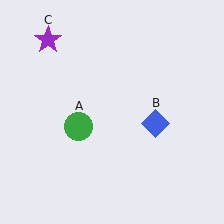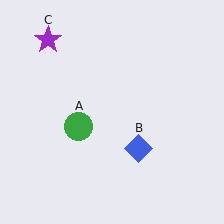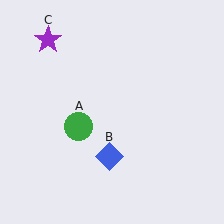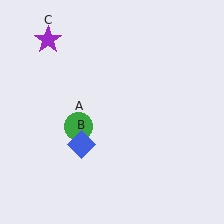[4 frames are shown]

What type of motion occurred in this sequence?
The blue diamond (object B) rotated clockwise around the center of the scene.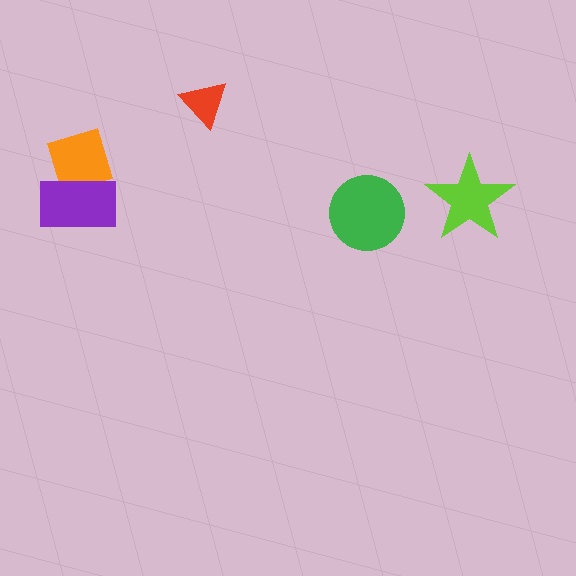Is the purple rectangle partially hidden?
No, no other shape covers it.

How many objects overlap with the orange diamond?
1 object overlaps with the orange diamond.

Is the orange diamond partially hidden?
Yes, it is partially covered by another shape.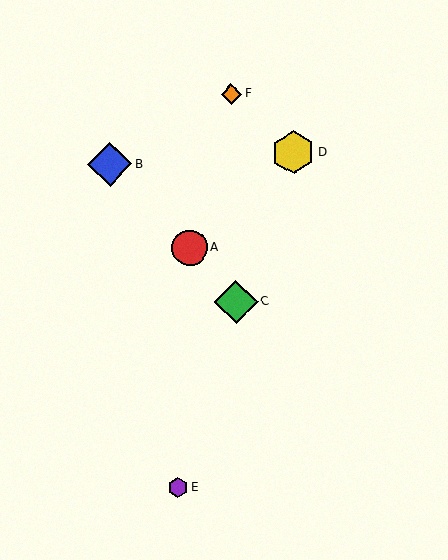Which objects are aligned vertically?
Objects C, F are aligned vertically.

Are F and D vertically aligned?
No, F is at x≈231 and D is at x≈293.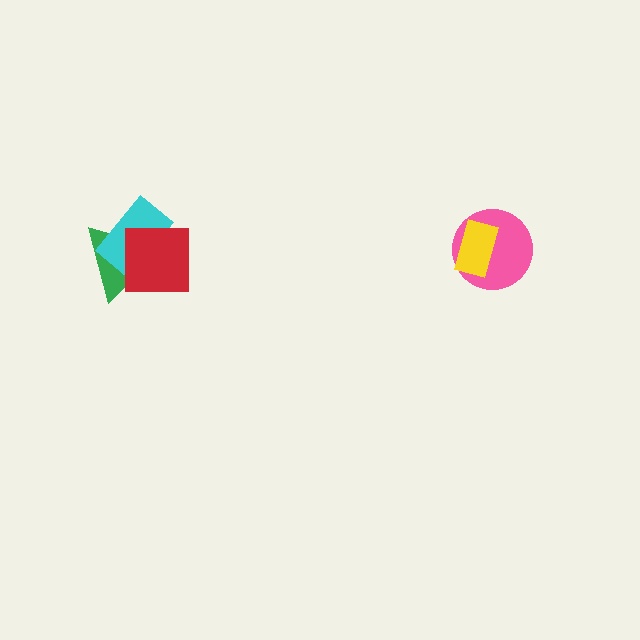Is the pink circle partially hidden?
Yes, it is partially covered by another shape.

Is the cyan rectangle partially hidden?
Yes, it is partially covered by another shape.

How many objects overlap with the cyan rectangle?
2 objects overlap with the cyan rectangle.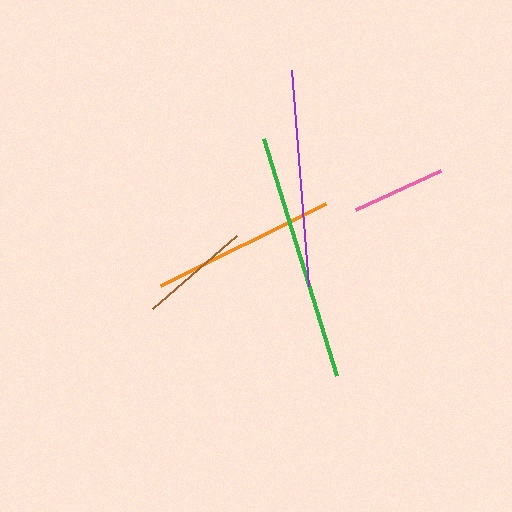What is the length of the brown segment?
The brown segment is approximately 111 pixels long.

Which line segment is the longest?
The green line is the longest at approximately 248 pixels.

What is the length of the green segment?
The green segment is approximately 248 pixels long.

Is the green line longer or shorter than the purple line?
The green line is longer than the purple line.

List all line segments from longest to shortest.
From longest to shortest: green, purple, orange, brown, pink.